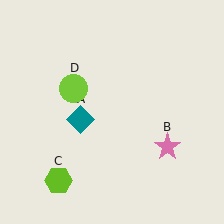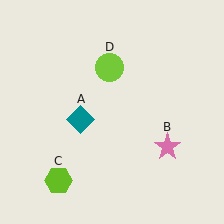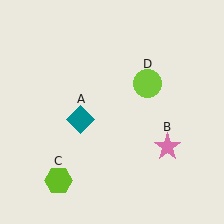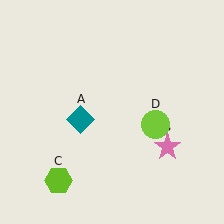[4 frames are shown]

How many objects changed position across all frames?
1 object changed position: lime circle (object D).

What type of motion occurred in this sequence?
The lime circle (object D) rotated clockwise around the center of the scene.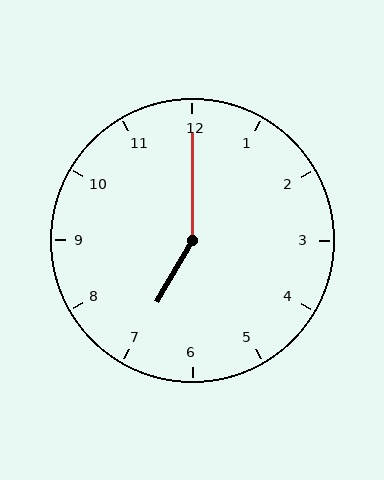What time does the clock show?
7:00.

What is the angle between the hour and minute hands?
Approximately 150 degrees.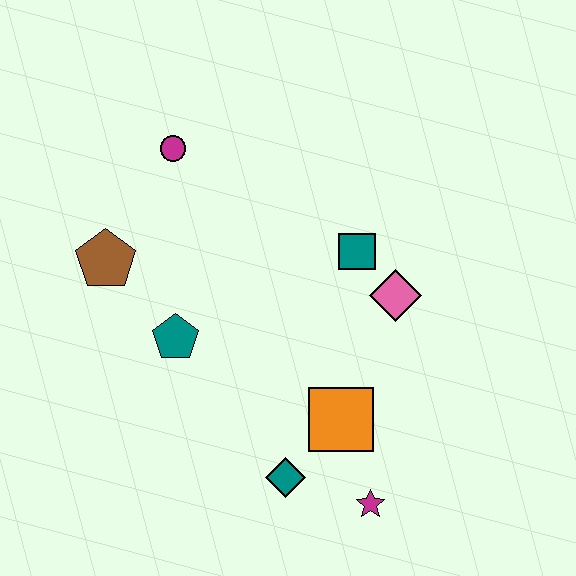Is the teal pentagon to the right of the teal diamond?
No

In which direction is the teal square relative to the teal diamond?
The teal square is above the teal diamond.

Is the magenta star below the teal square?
Yes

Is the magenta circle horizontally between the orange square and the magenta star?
No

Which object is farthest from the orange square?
The magenta circle is farthest from the orange square.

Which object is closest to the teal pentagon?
The brown pentagon is closest to the teal pentagon.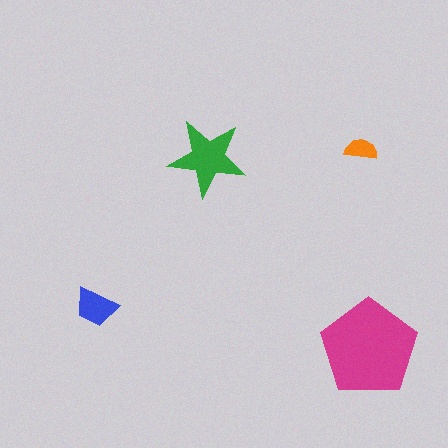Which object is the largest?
The magenta pentagon.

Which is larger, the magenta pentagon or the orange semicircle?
The magenta pentagon.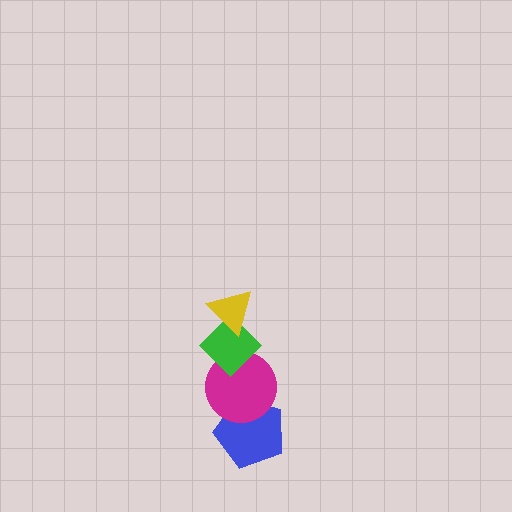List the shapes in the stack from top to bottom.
From top to bottom: the yellow triangle, the green diamond, the magenta circle, the blue pentagon.